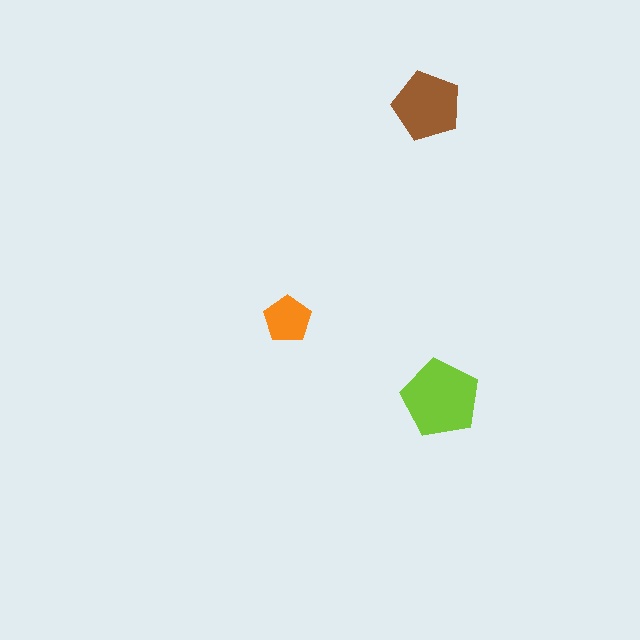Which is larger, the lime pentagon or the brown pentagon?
The lime one.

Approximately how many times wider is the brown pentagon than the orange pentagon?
About 1.5 times wider.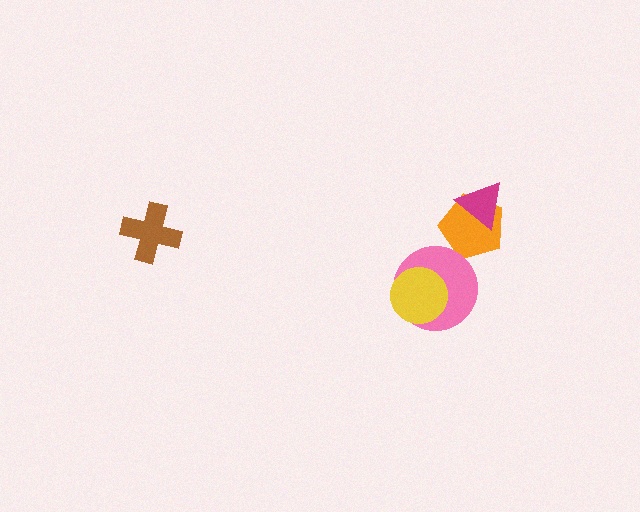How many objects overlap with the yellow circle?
1 object overlaps with the yellow circle.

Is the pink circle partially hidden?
Yes, it is partially covered by another shape.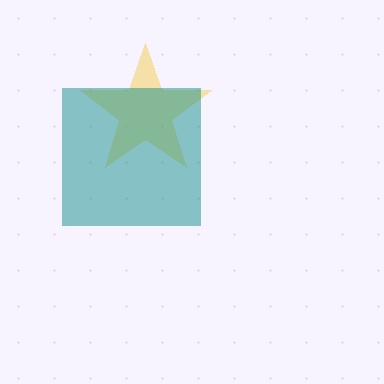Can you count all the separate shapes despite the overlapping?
Yes, there are 2 separate shapes.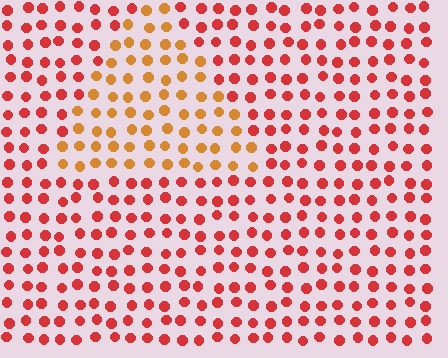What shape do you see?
I see a triangle.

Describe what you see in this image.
The image is filled with small red elements in a uniform arrangement. A triangle-shaped region is visible where the elements are tinted to a slightly different hue, forming a subtle color boundary.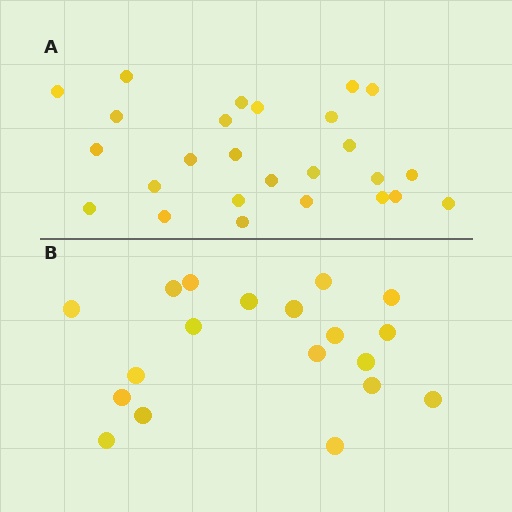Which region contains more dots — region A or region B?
Region A (the top region) has more dots.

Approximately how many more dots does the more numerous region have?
Region A has roughly 8 or so more dots than region B.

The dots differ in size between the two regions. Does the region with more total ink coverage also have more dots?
No. Region B has more total ink coverage because its dots are larger, but region A actually contains more individual dots. Total area can be misleading — the number of items is what matters here.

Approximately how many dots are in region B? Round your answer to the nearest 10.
About 20 dots. (The exact count is 19, which rounds to 20.)